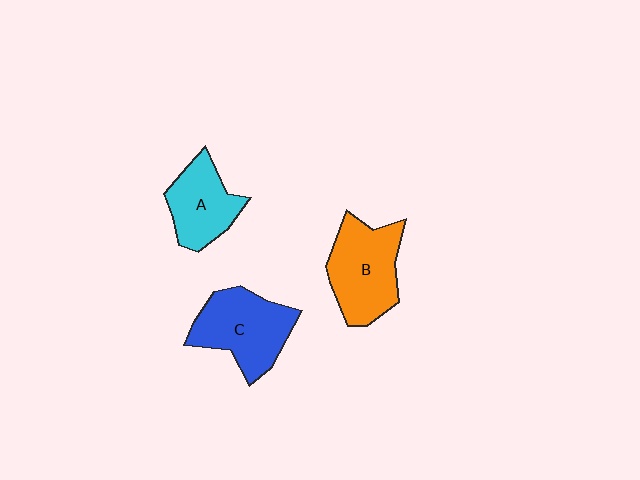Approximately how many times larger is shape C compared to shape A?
Approximately 1.3 times.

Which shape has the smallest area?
Shape A (cyan).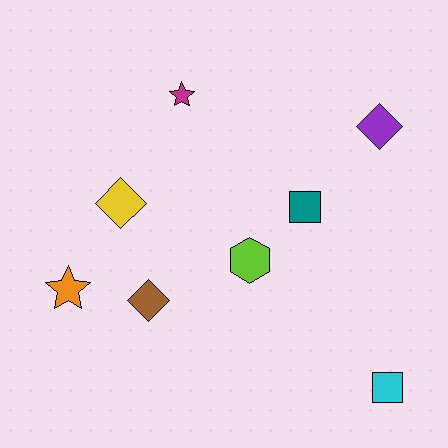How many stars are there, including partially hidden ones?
There are 2 stars.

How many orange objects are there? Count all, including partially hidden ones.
There is 1 orange object.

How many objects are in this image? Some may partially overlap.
There are 8 objects.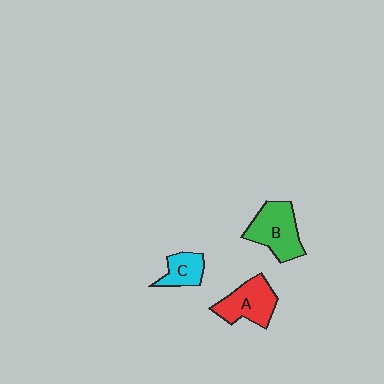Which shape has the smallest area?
Shape C (cyan).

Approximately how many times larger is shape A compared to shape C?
Approximately 1.7 times.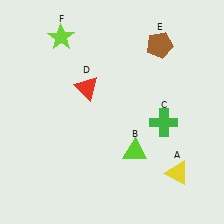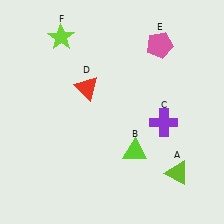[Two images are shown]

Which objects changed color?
A changed from yellow to lime. C changed from green to purple. E changed from brown to pink.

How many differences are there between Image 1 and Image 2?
There are 3 differences between the two images.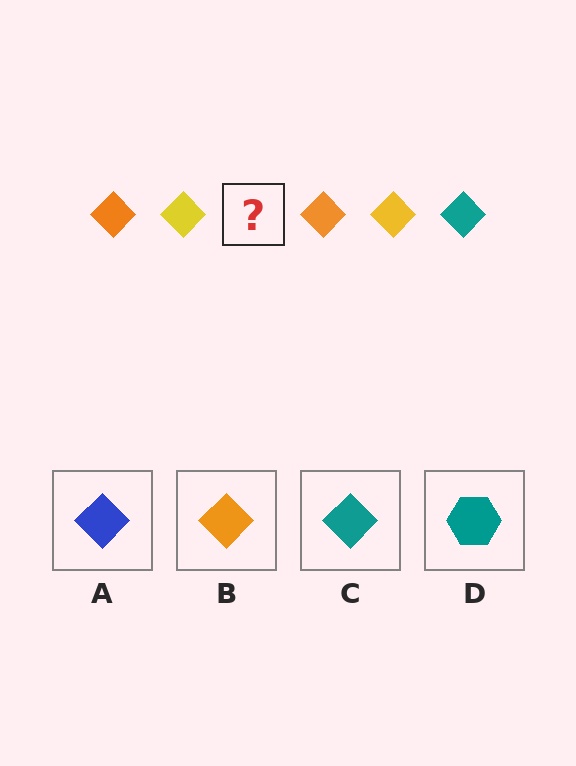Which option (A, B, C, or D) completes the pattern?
C.